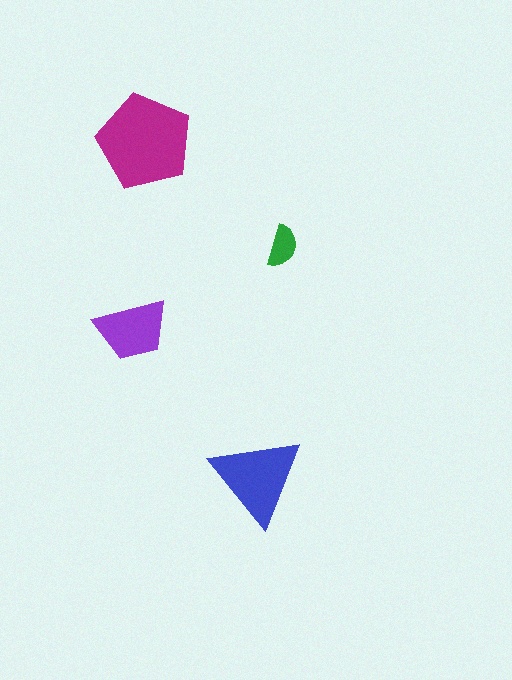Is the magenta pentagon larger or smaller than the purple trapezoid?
Larger.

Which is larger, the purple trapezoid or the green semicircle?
The purple trapezoid.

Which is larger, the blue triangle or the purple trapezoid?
The blue triangle.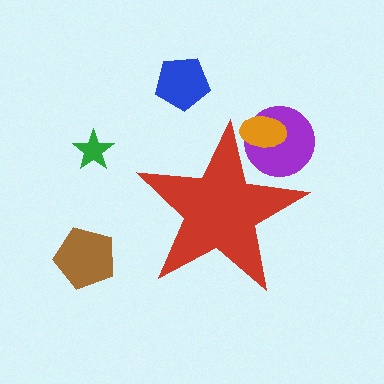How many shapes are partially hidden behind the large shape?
2 shapes are partially hidden.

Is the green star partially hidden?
No, the green star is fully visible.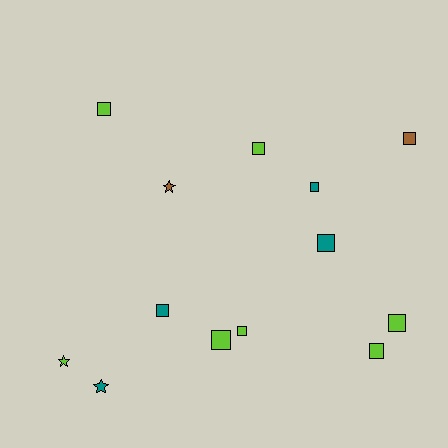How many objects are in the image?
There are 13 objects.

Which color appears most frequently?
Lime, with 7 objects.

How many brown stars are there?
There is 1 brown star.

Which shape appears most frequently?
Square, with 10 objects.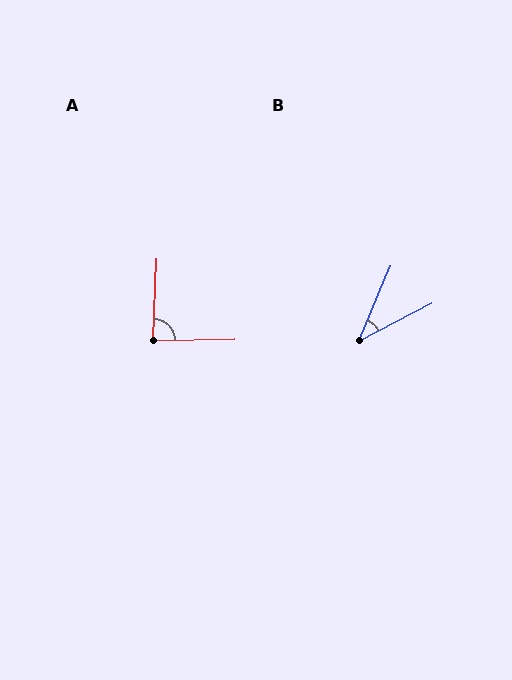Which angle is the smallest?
B, at approximately 40 degrees.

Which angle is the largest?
A, at approximately 87 degrees.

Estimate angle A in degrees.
Approximately 87 degrees.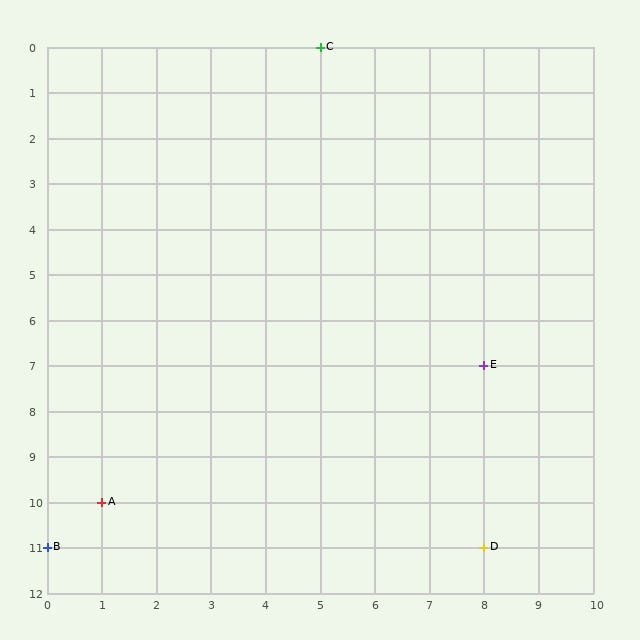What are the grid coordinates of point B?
Point B is at grid coordinates (0, 11).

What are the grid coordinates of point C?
Point C is at grid coordinates (5, 0).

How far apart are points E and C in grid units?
Points E and C are 3 columns and 7 rows apart (about 7.6 grid units diagonally).